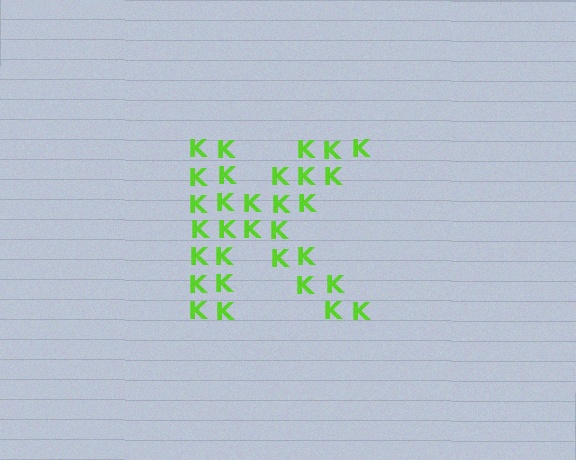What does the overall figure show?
The overall figure shows the letter K.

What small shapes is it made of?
It is made of small letter K's.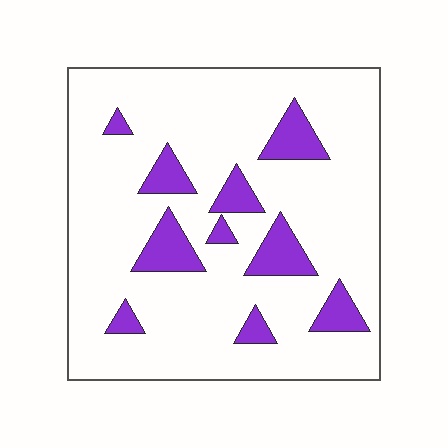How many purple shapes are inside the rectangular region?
10.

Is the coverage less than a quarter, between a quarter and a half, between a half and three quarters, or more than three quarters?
Less than a quarter.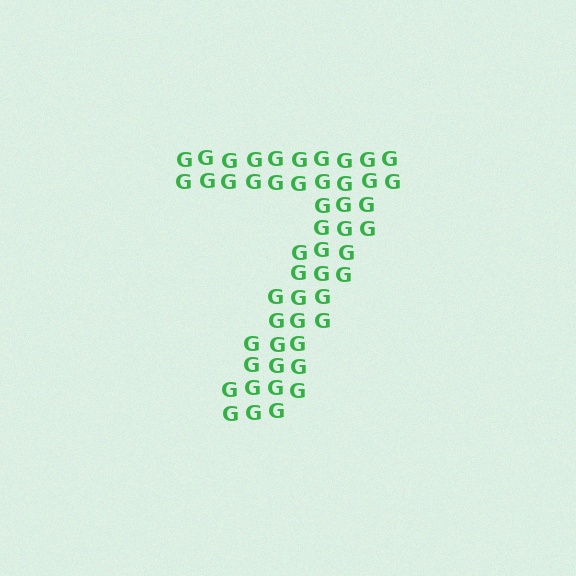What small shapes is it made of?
It is made of small letter G's.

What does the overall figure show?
The overall figure shows the digit 7.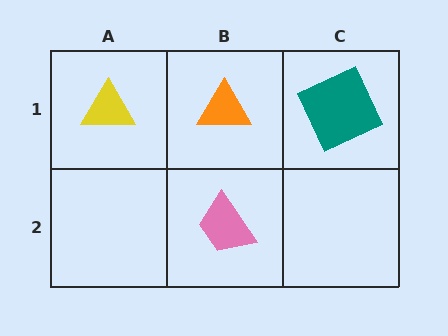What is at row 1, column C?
A teal square.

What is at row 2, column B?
A pink trapezoid.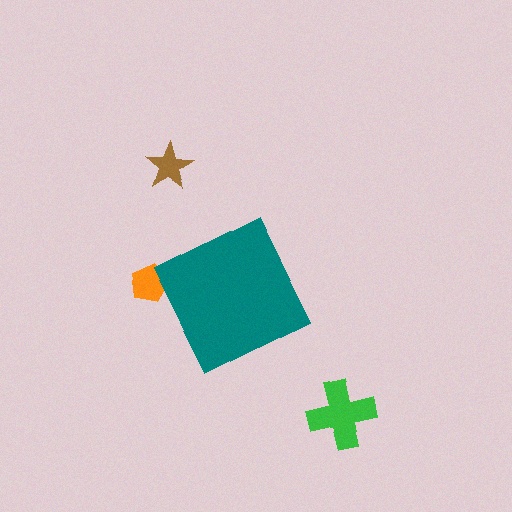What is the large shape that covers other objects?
A teal diamond.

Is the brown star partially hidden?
No, the brown star is fully visible.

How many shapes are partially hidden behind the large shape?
1 shape is partially hidden.